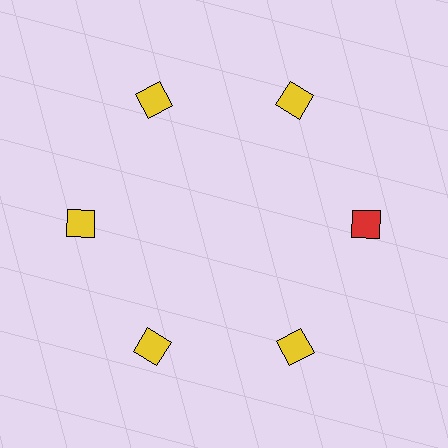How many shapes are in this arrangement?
There are 6 shapes arranged in a ring pattern.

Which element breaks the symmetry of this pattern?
The red square at roughly the 3 o'clock position breaks the symmetry. All other shapes are yellow squares.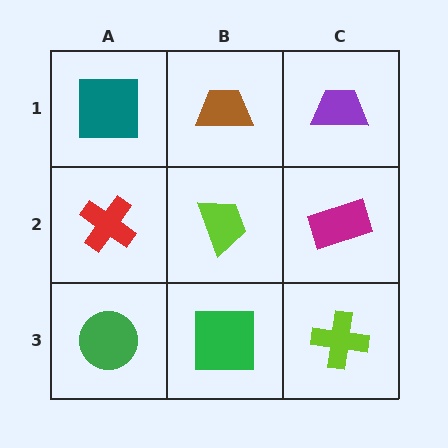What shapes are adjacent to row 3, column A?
A red cross (row 2, column A), a green square (row 3, column B).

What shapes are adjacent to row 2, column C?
A purple trapezoid (row 1, column C), a lime cross (row 3, column C), a lime trapezoid (row 2, column B).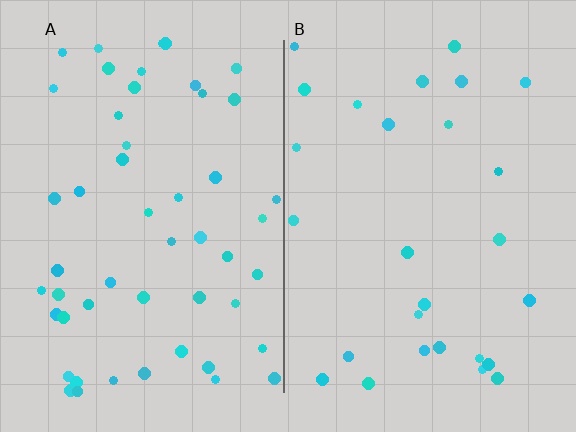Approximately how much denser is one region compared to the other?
Approximately 1.9× — region A over region B.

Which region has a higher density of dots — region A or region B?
A (the left).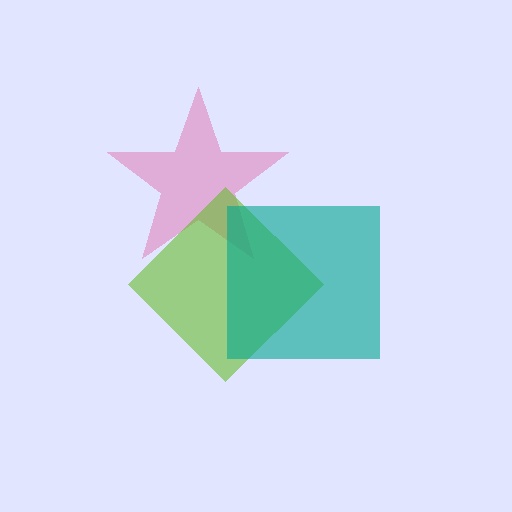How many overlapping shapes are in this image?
There are 3 overlapping shapes in the image.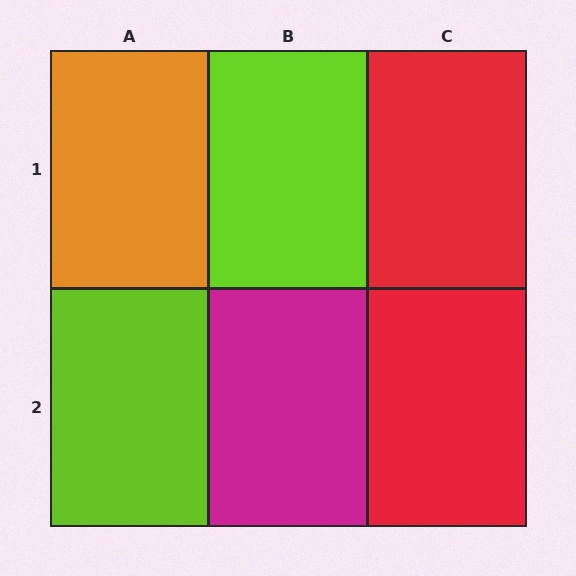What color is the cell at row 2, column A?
Lime.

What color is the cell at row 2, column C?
Red.